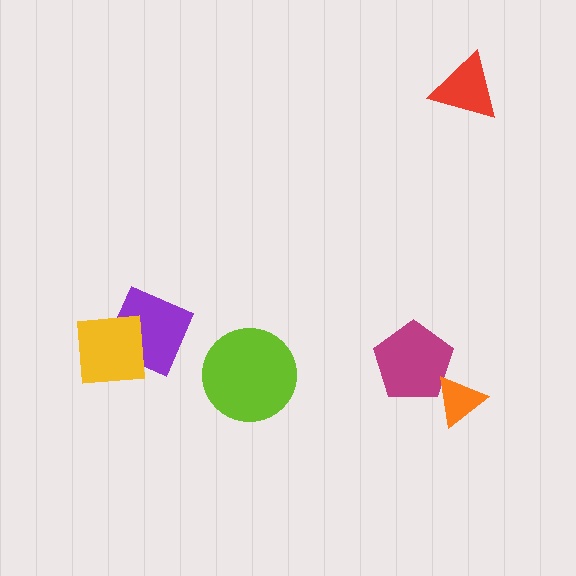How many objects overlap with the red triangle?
0 objects overlap with the red triangle.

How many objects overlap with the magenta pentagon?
1 object overlaps with the magenta pentagon.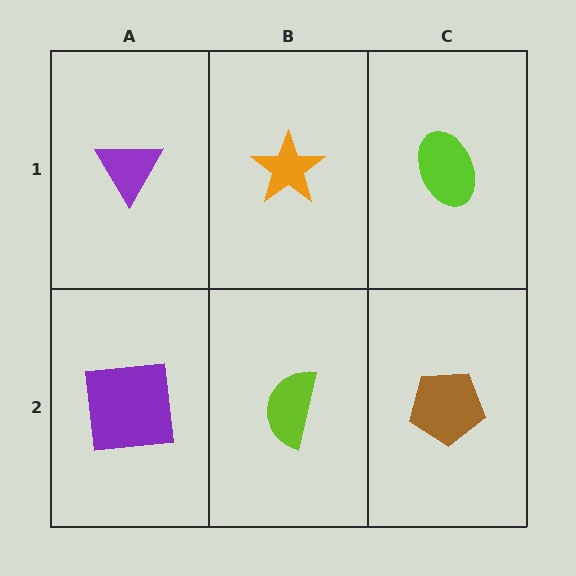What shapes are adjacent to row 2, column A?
A purple triangle (row 1, column A), a lime semicircle (row 2, column B).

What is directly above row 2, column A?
A purple triangle.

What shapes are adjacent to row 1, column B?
A lime semicircle (row 2, column B), a purple triangle (row 1, column A), a lime ellipse (row 1, column C).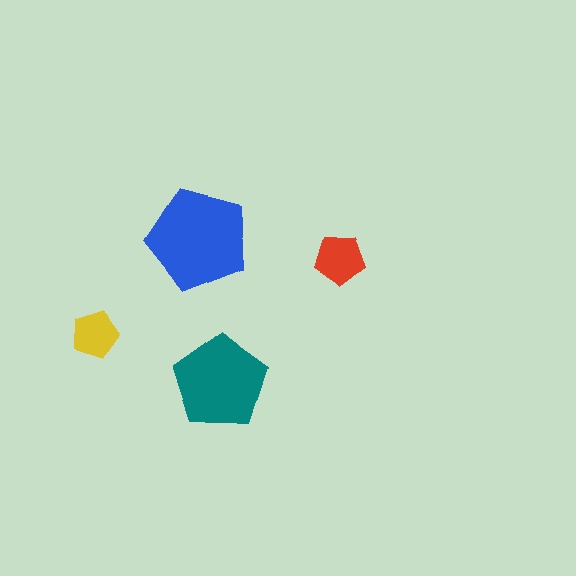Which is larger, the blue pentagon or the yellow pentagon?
The blue one.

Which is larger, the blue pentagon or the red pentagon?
The blue one.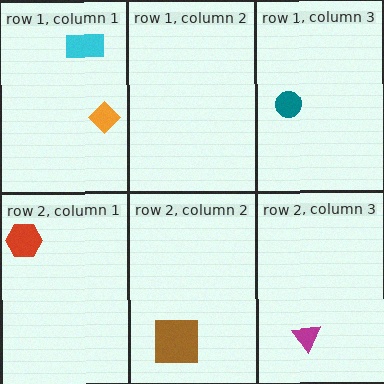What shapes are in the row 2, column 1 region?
The red hexagon.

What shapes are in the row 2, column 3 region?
The magenta triangle.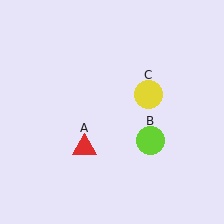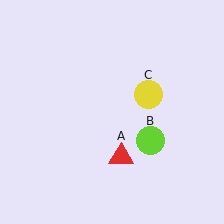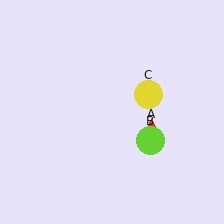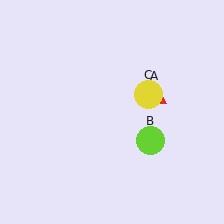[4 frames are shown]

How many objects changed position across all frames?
1 object changed position: red triangle (object A).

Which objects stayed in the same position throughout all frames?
Lime circle (object B) and yellow circle (object C) remained stationary.